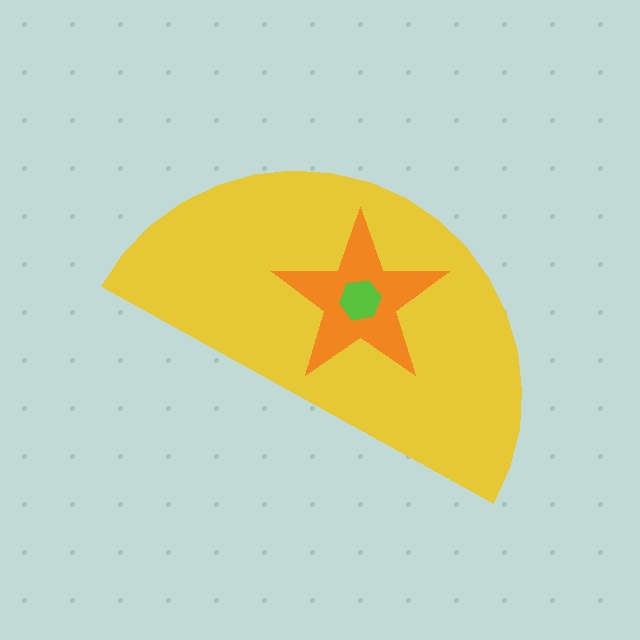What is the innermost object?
The lime hexagon.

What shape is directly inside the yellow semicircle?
The orange star.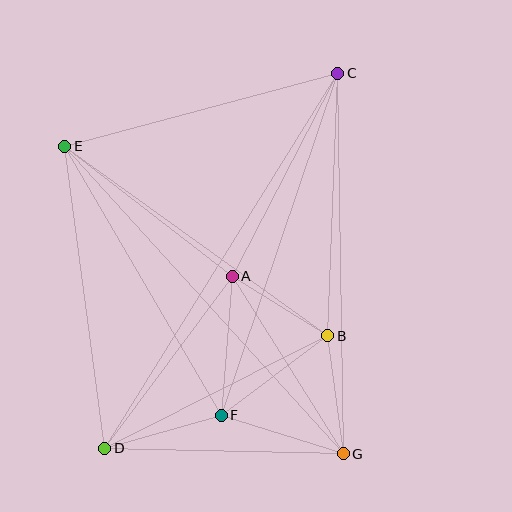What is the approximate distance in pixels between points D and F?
The distance between D and F is approximately 121 pixels.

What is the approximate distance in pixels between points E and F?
The distance between E and F is approximately 311 pixels.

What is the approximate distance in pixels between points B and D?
The distance between B and D is approximately 249 pixels.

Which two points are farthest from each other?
Points C and D are farthest from each other.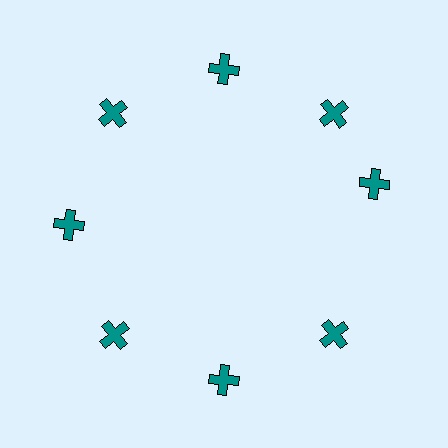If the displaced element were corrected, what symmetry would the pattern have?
It would have 8-fold rotational symmetry — the pattern would map onto itself every 45 degrees.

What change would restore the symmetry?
The symmetry would be restored by rotating it back into even spacing with its neighbors so that all 8 crosses sit at equal angles and equal distance from the center.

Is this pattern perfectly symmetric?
No. The 8 teal crosses are arranged in a ring, but one element near the 3 o'clock position is rotated out of alignment along the ring, breaking the 8-fold rotational symmetry.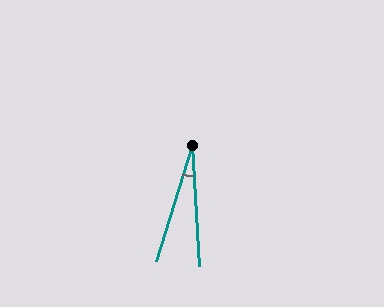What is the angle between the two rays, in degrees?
Approximately 20 degrees.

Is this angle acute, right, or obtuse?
It is acute.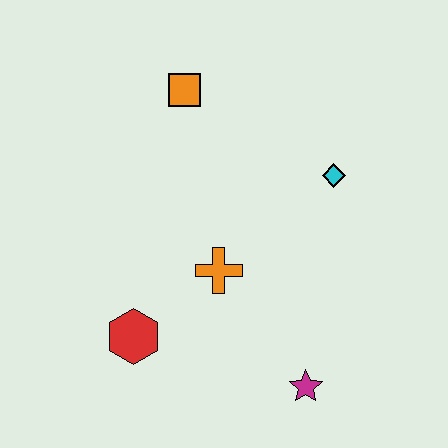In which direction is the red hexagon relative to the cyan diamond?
The red hexagon is to the left of the cyan diamond.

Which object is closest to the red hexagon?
The orange cross is closest to the red hexagon.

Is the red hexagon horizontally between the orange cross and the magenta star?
No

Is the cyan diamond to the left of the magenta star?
No